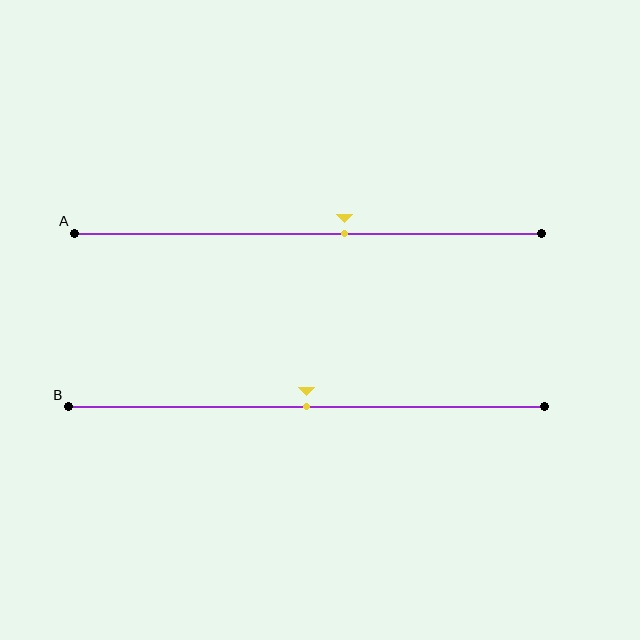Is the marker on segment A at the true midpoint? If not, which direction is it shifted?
No, the marker on segment A is shifted to the right by about 8% of the segment length.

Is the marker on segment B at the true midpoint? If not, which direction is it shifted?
Yes, the marker on segment B is at the true midpoint.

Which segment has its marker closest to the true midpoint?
Segment B has its marker closest to the true midpoint.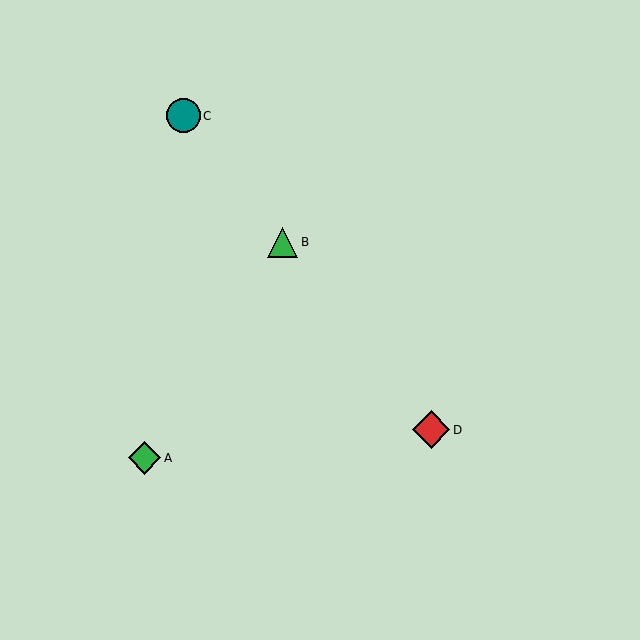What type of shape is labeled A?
Shape A is a green diamond.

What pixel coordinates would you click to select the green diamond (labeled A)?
Click at (144, 458) to select the green diamond A.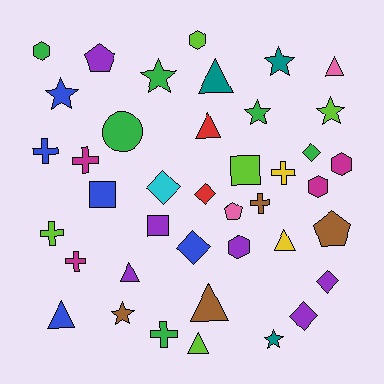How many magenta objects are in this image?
There are 4 magenta objects.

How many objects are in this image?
There are 40 objects.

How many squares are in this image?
There are 3 squares.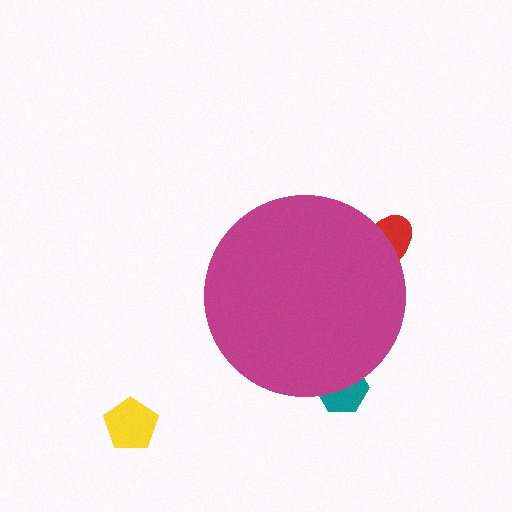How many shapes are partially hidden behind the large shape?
2 shapes are partially hidden.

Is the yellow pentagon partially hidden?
No, the yellow pentagon is fully visible.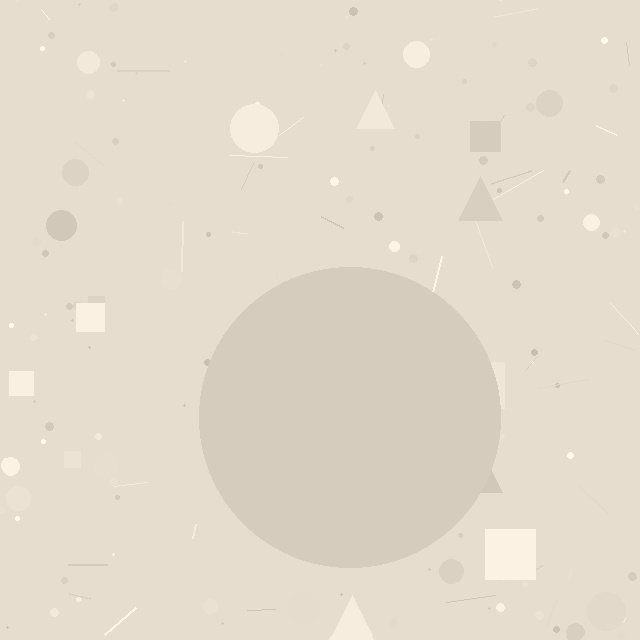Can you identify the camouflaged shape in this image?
The camouflaged shape is a circle.